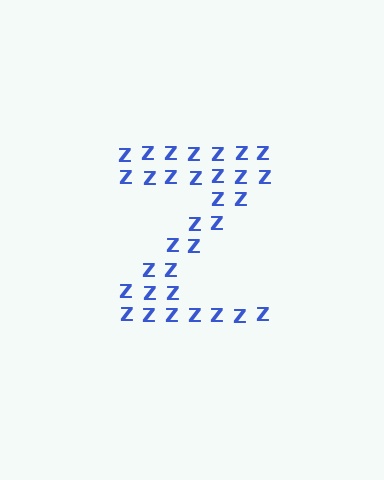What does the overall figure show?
The overall figure shows the letter Z.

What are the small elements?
The small elements are letter Z's.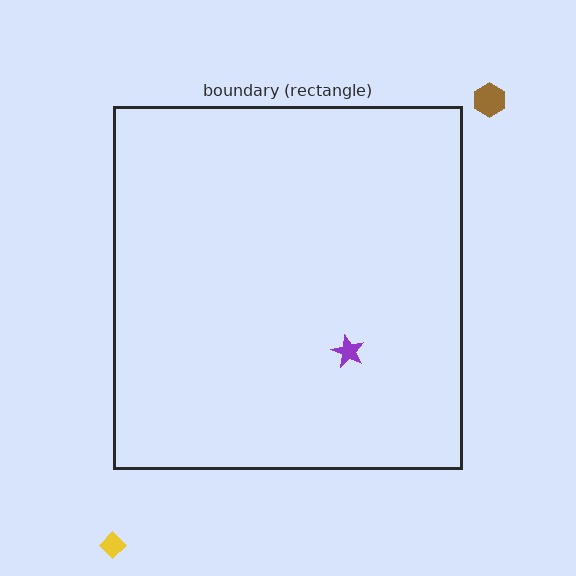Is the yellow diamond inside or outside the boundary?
Outside.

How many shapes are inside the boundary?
1 inside, 2 outside.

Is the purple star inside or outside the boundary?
Inside.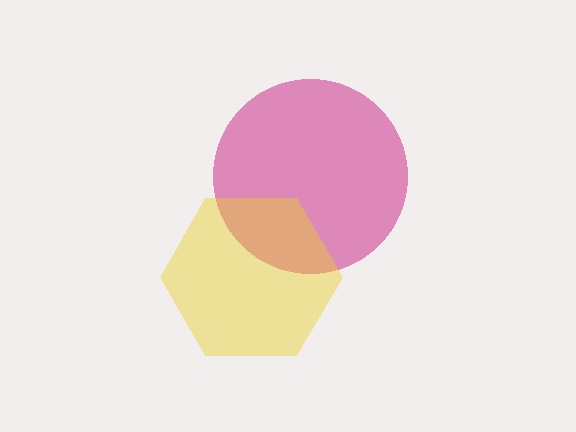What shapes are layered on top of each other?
The layered shapes are: a magenta circle, a yellow hexagon.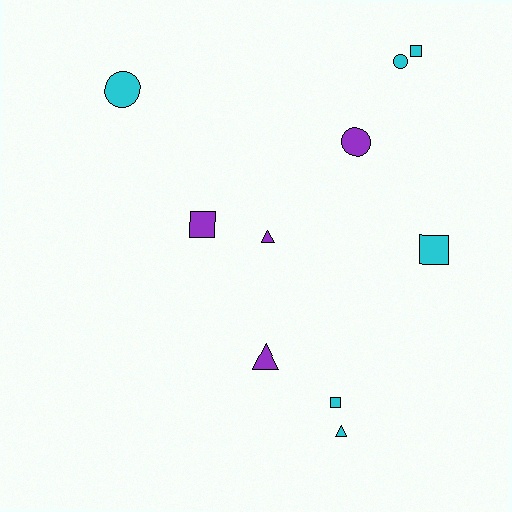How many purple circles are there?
There is 1 purple circle.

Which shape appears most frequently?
Square, with 4 objects.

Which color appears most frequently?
Cyan, with 6 objects.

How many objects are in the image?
There are 10 objects.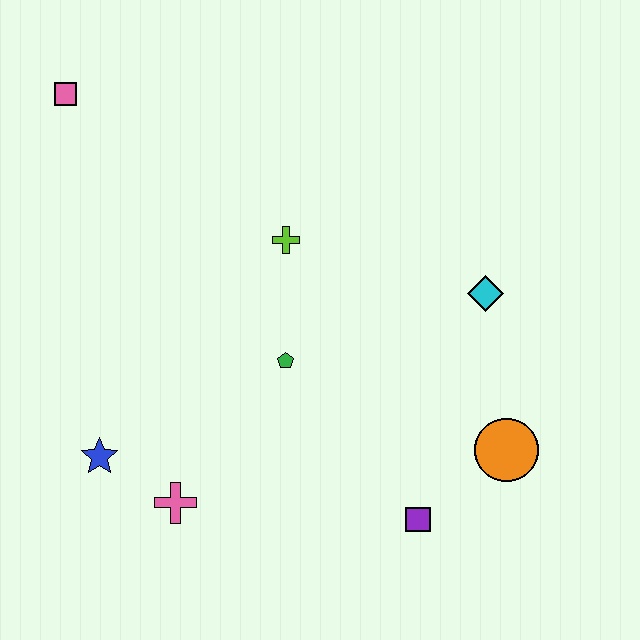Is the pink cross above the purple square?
Yes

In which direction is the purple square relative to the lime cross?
The purple square is below the lime cross.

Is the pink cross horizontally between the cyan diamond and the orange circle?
No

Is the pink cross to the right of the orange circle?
No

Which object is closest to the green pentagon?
The lime cross is closest to the green pentagon.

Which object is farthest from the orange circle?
The pink square is farthest from the orange circle.